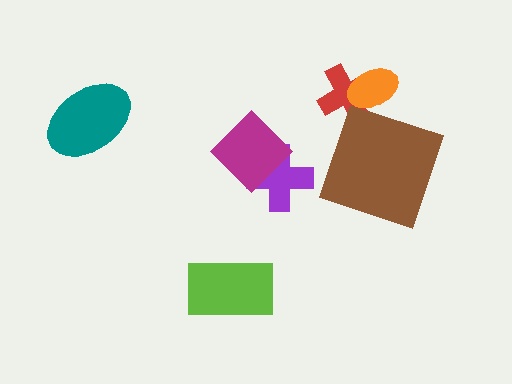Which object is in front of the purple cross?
The magenta diamond is in front of the purple cross.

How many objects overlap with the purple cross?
1 object overlaps with the purple cross.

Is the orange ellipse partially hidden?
No, no other shape covers it.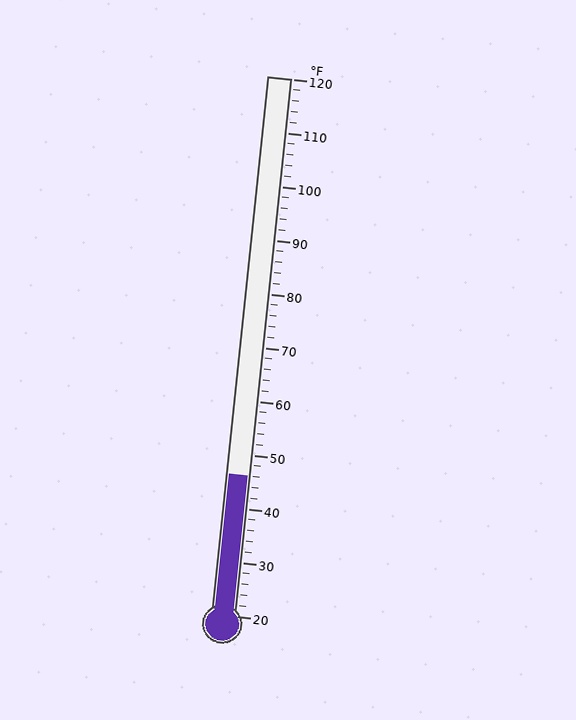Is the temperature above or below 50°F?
The temperature is below 50°F.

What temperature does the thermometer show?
The thermometer shows approximately 46°F.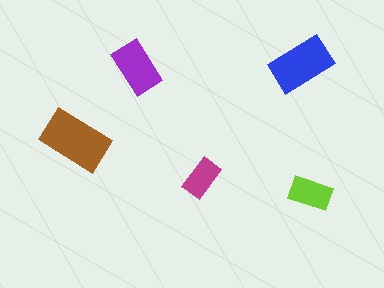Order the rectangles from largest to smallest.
the brown one, the blue one, the purple one, the lime one, the magenta one.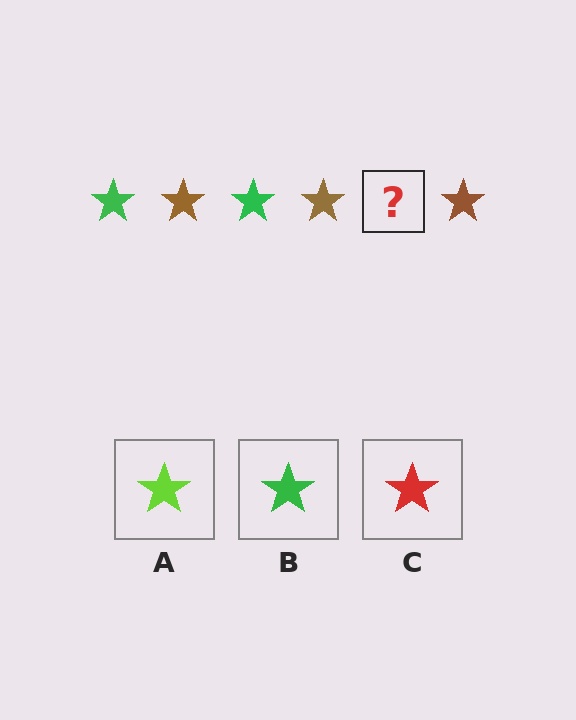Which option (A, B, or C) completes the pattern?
B.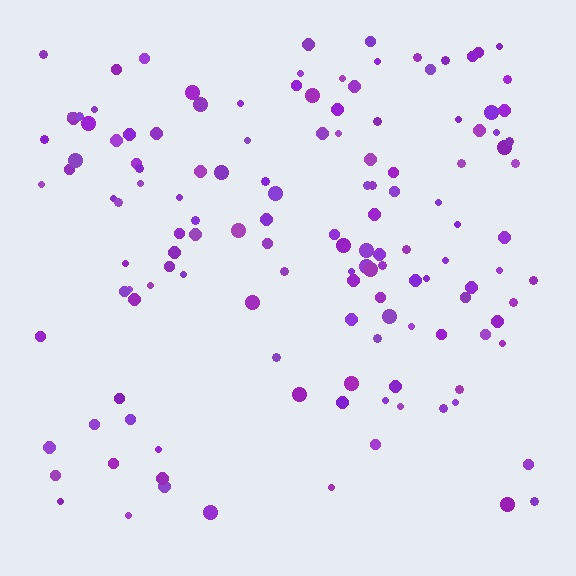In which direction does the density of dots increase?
From bottom to top, with the top side densest.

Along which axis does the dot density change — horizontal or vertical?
Vertical.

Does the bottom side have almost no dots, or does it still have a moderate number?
Still a moderate number, just noticeably fewer than the top.